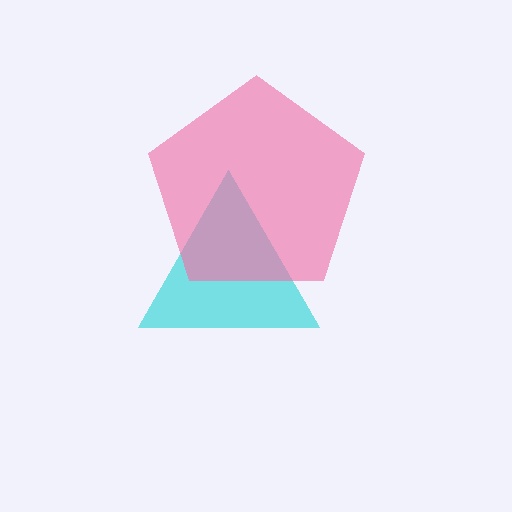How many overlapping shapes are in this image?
There are 2 overlapping shapes in the image.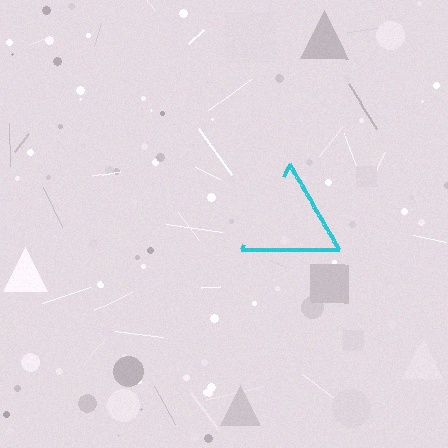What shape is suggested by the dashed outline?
The dashed outline suggests a triangle.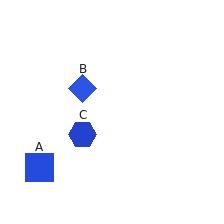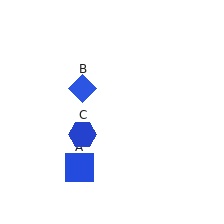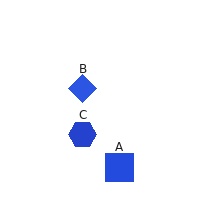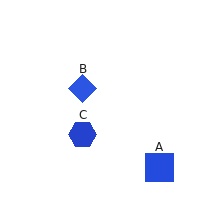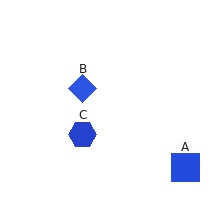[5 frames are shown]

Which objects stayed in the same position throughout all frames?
Blue diamond (object B) and blue hexagon (object C) remained stationary.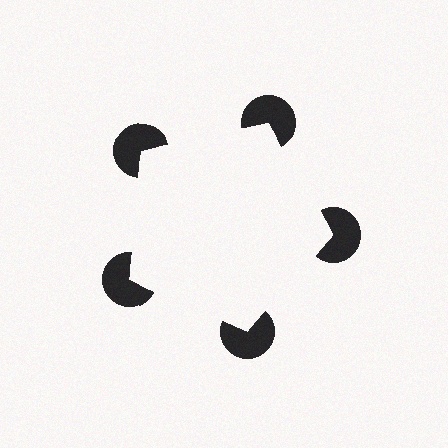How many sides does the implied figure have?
5 sides.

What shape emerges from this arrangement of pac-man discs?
An illusory pentagon — its edges are inferred from the aligned wedge cuts in the pac-man discs, not physically drawn.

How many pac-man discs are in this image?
There are 5 — one at each vertex of the illusory pentagon.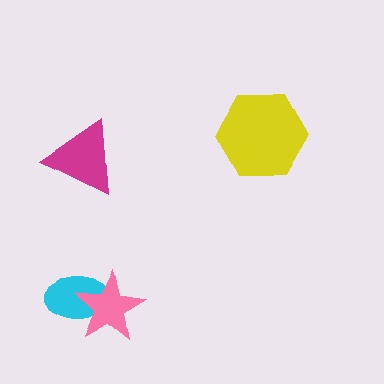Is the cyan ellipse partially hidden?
Yes, it is partially covered by another shape.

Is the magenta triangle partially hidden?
No, no other shape covers it.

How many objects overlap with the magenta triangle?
0 objects overlap with the magenta triangle.